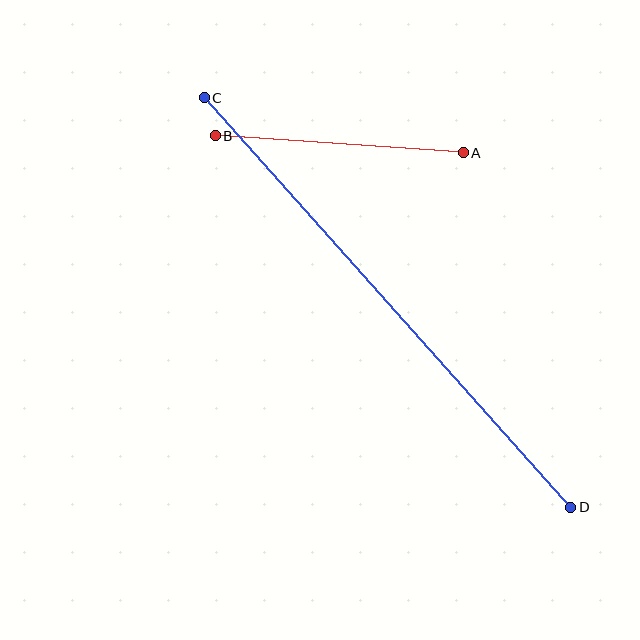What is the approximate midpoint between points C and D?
The midpoint is at approximately (387, 302) pixels.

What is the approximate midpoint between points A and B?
The midpoint is at approximately (339, 144) pixels.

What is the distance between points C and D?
The distance is approximately 549 pixels.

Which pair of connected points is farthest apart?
Points C and D are farthest apart.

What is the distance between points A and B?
The distance is approximately 249 pixels.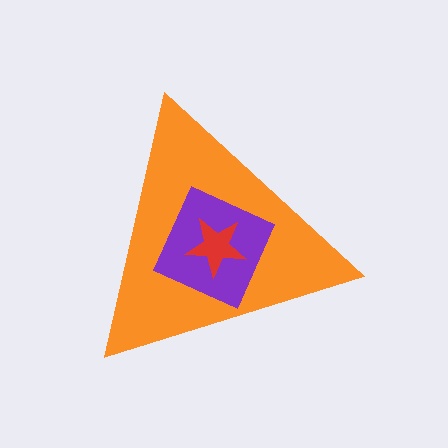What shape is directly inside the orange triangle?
The purple square.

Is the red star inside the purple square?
Yes.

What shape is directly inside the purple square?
The red star.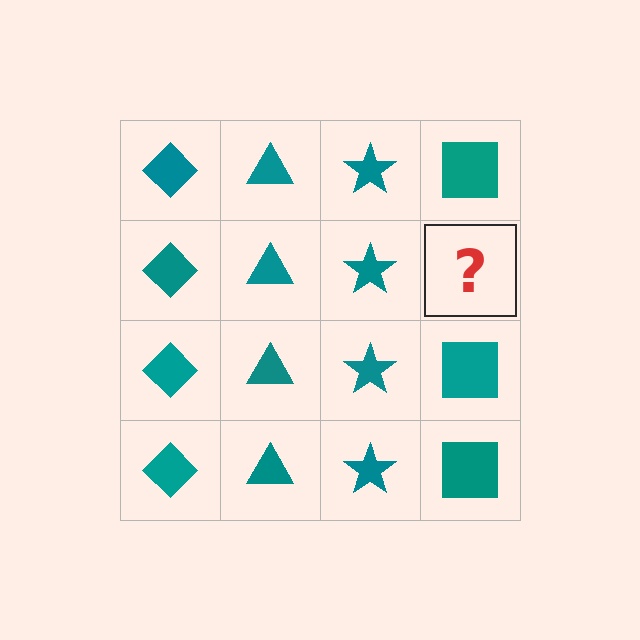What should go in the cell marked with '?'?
The missing cell should contain a teal square.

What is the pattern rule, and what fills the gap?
The rule is that each column has a consistent shape. The gap should be filled with a teal square.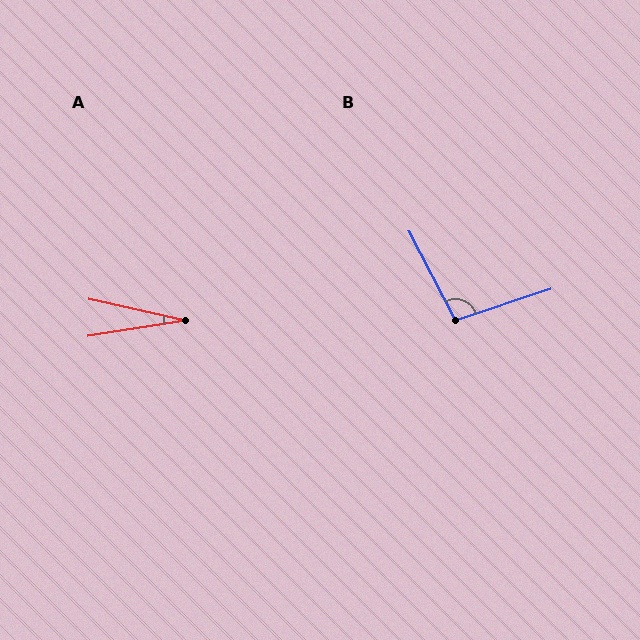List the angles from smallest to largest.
A (22°), B (99°).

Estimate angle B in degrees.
Approximately 99 degrees.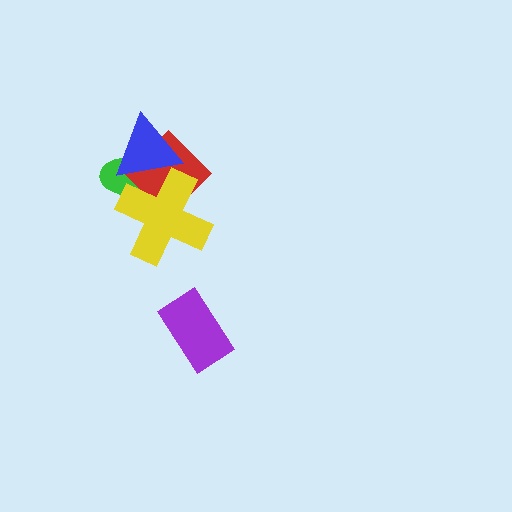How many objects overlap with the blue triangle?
3 objects overlap with the blue triangle.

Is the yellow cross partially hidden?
No, no other shape covers it.